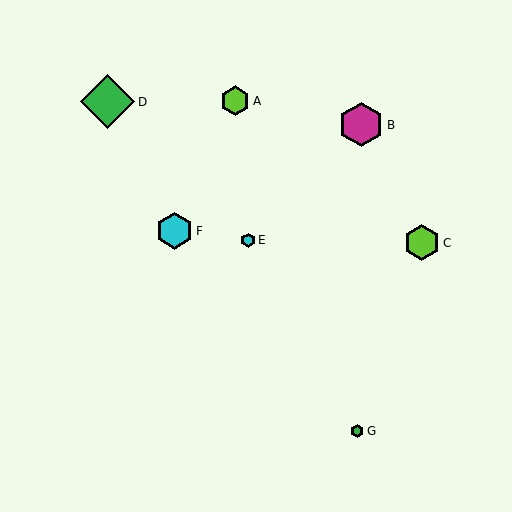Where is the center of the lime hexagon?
The center of the lime hexagon is at (235, 101).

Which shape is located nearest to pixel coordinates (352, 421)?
The green hexagon (labeled G) at (357, 431) is nearest to that location.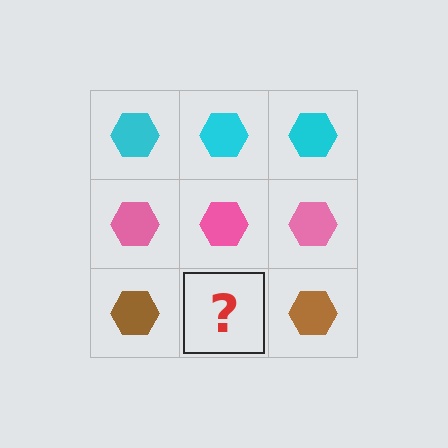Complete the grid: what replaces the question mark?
The question mark should be replaced with a brown hexagon.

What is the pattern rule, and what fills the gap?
The rule is that each row has a consistent color. The gap should be filled with a brown hexagon.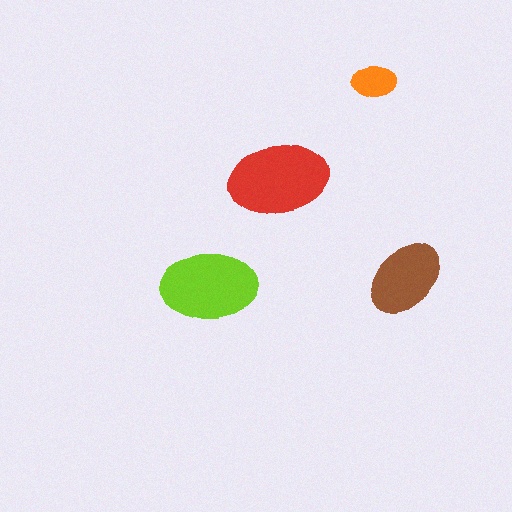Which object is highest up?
The orange ellipse is topmost.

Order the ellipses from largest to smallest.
the red one, the lime one, the brown one, the orange one.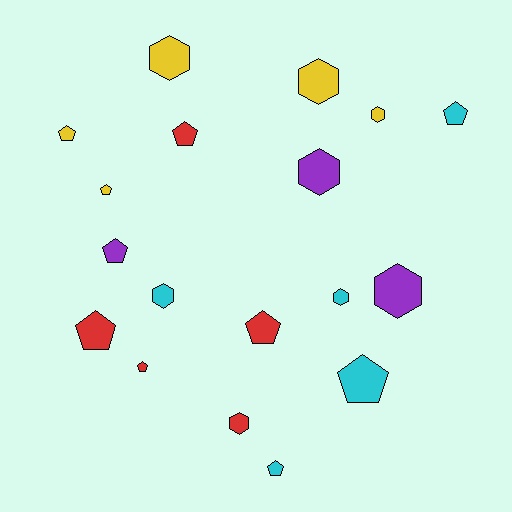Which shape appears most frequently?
Pentagon, with 10 objects.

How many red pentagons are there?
There are 4 red pentagons.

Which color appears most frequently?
Red, with 5 objects.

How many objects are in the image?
There are 18 objects.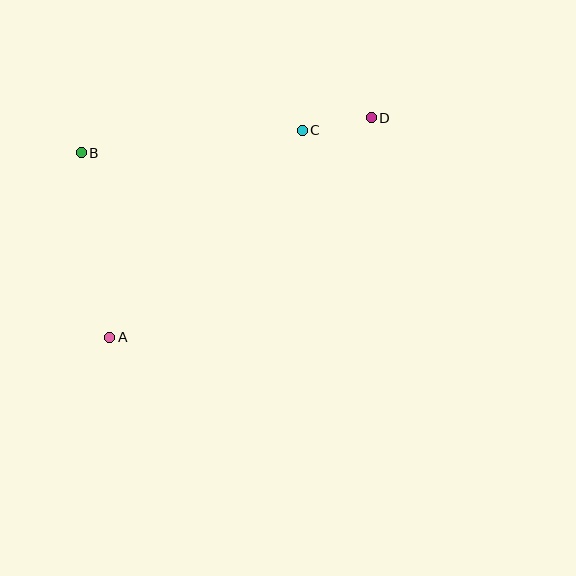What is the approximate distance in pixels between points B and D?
The distance between B and D is approximately 292 pixels.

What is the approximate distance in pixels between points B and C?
The distance between B and C is approximately 222 pixels.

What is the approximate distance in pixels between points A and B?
The distance between A and B is approximately 187 pixels.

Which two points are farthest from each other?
Points A and D are farthest from each other.